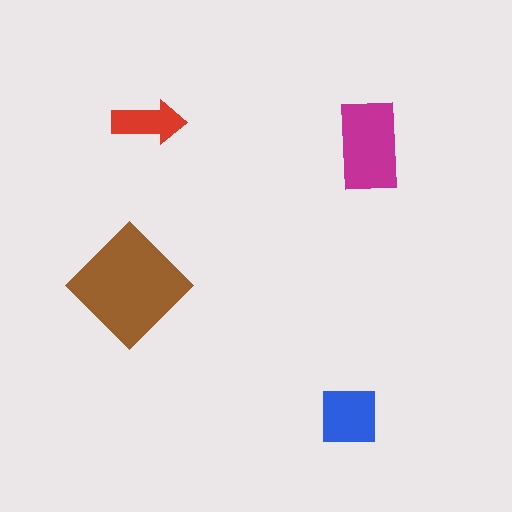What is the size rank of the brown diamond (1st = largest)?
1st.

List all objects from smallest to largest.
The red arrow, the blue square, the magenta rectangle, the brown diamond.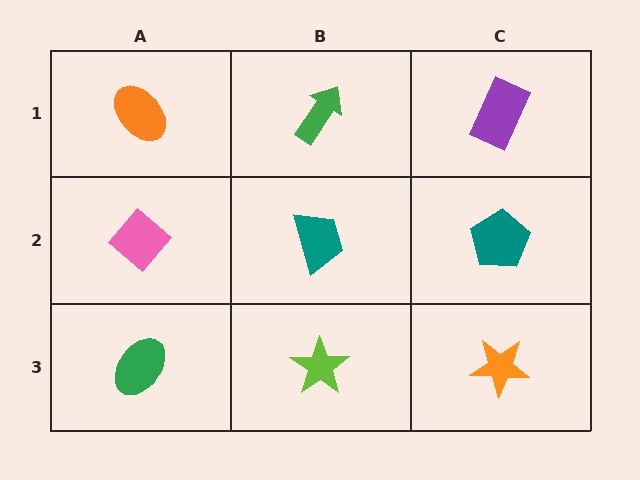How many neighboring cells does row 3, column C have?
2.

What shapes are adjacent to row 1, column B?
A teal trapezoid (row 2, column B), an orange ellipse (row 1, column A), a purple rectangle (row 1, column C).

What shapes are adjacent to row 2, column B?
A green arrow (row 1, column B), a lime star (row 3, column B), a pink diamond (row 2, column A), a teal pentagon (row 2, column C).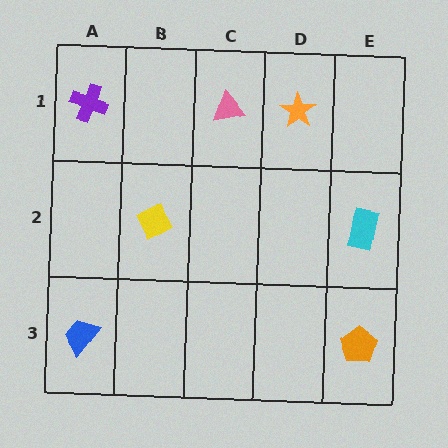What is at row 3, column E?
An orange pentagon.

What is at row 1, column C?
A pink triangle.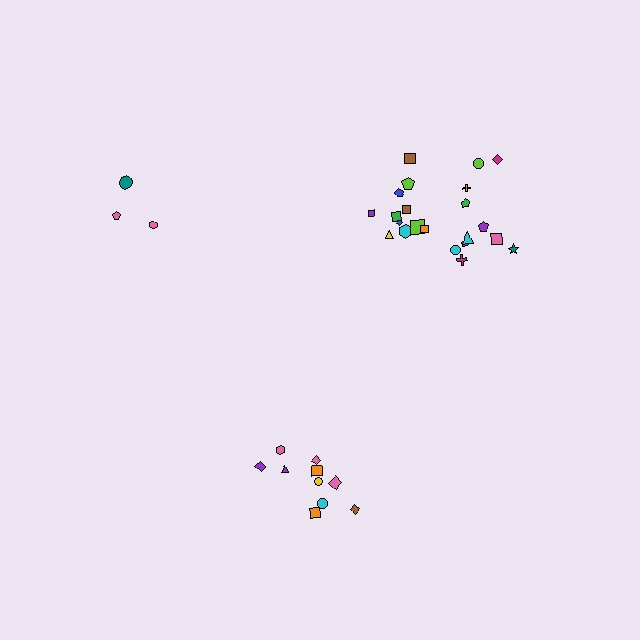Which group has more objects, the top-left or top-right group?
The top-right group.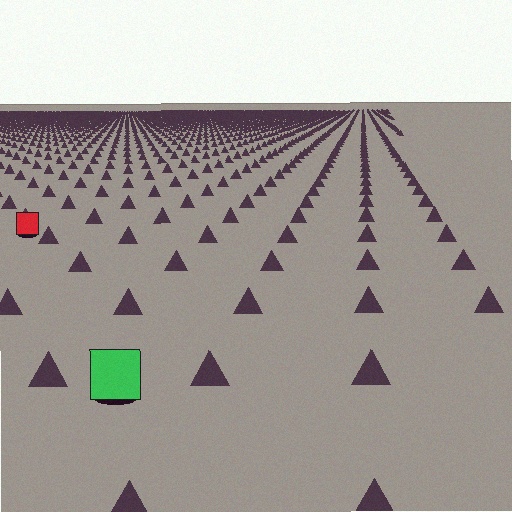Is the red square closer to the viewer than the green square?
No. The green square is closer — you can tell from the texture gradient: the ground texture is coarser near it.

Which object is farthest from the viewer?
The red square is farthest from the viewer. It appears smaller and the ground texture around it is denser.